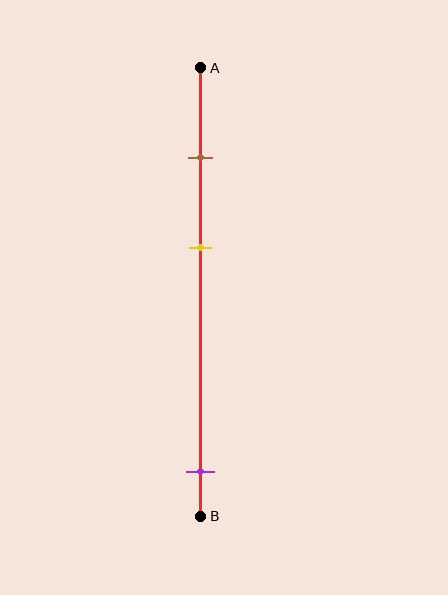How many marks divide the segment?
There are 3 marks dividing the segment.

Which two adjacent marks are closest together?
The brown and yellow marks are the closest adjacent pair.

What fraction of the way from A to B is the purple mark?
The purple mark is approximately 90% (0.9) of the way from A to B.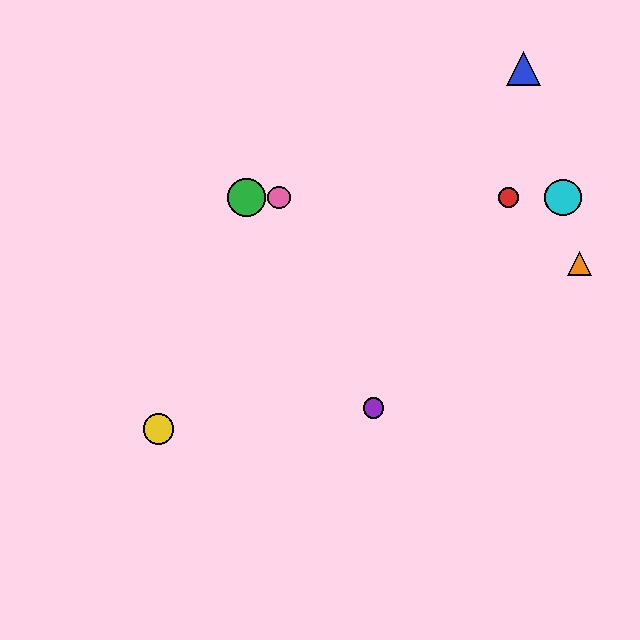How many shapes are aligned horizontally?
4 shapes (the red circle, the green circle, the cyan circle, the pink circle) are aligned horizontally.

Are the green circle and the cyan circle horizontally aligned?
Yes, both are at y≈198.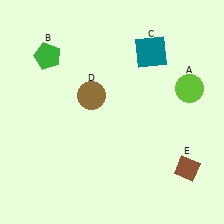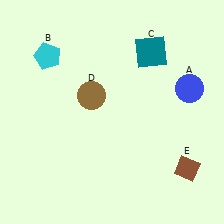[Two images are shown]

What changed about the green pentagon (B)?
In Image 1, B is green. In Image 2, it changed to cyan.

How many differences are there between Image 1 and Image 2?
There are 2 differences between the two images.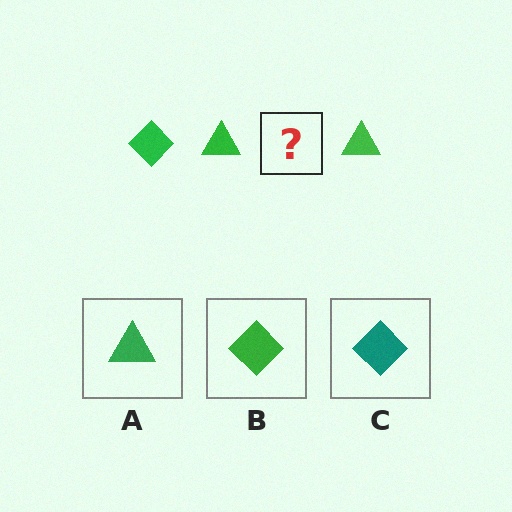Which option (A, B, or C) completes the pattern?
B.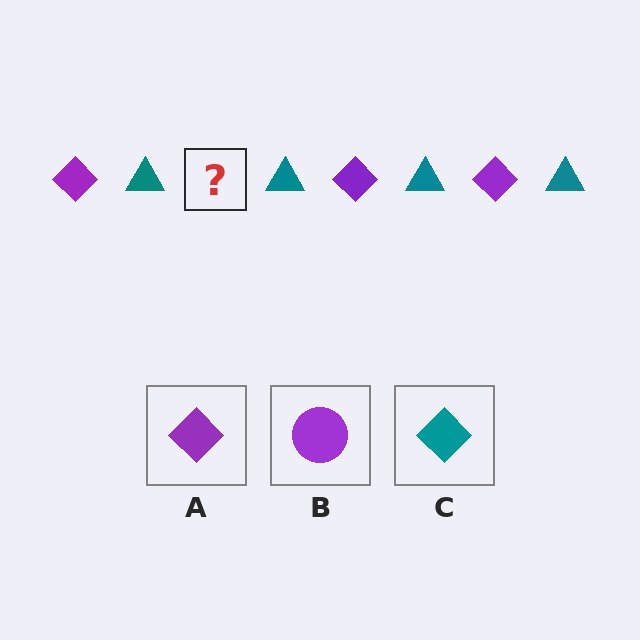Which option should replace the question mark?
Option A.